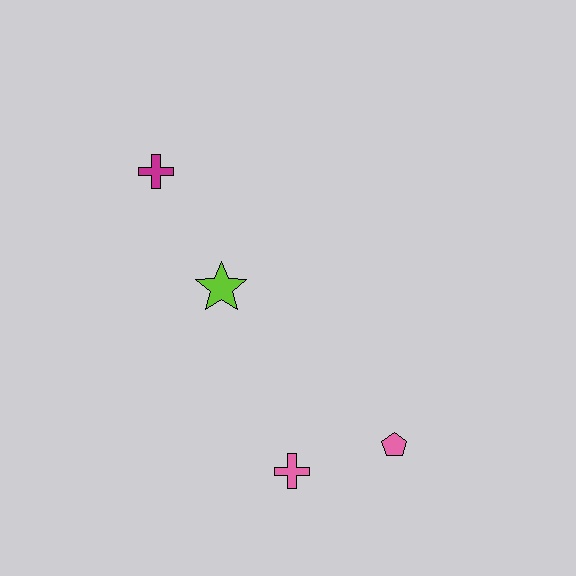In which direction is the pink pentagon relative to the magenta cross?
The pink pentagon is below the magenta cross.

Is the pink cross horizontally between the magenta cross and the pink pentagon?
Yes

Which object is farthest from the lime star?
The pink pentagon is farthest from the lime star.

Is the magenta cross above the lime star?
Yes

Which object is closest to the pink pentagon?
The pink cross is closest to the pink pentagon.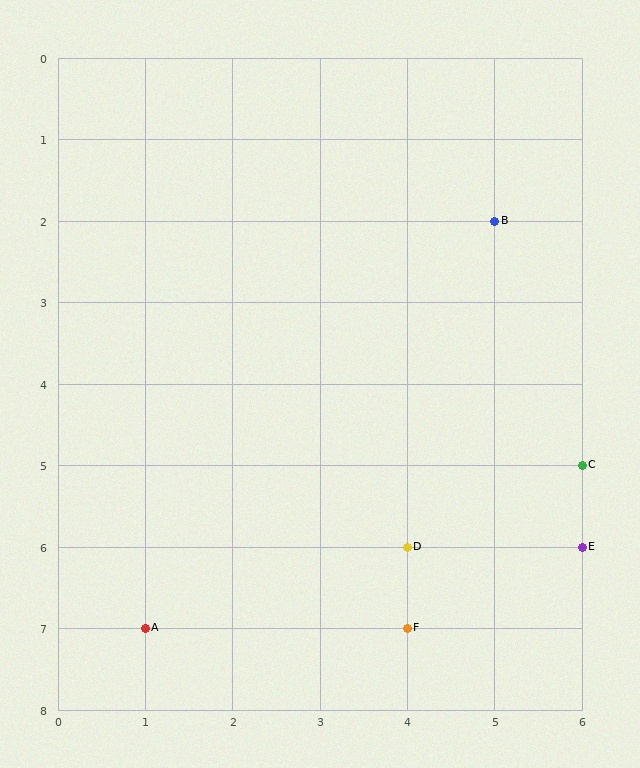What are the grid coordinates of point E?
Point E is at grid coordinates (6, 6).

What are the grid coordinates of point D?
Point D is at grid coordinates (4, 6).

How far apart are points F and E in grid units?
Points F and E are 2 columns and 1 row apart (about 2.2 grid units diagonally).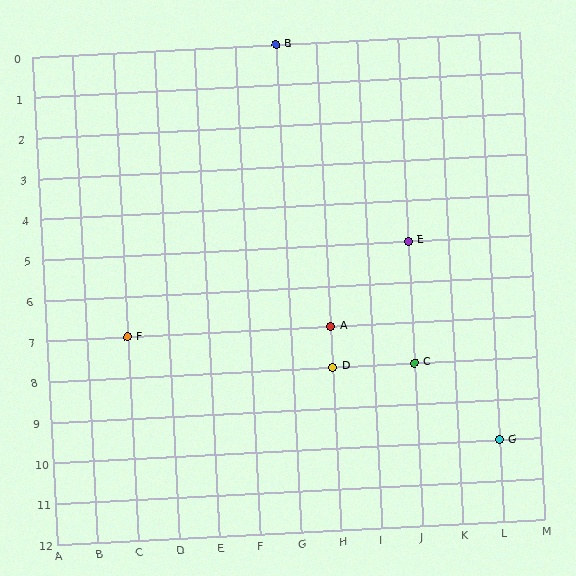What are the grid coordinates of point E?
Point E is at grid coordinates (J, 5).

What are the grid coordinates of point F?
Point F is at grid coordinates (C, 7).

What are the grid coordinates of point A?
Point A is at grid coordinates (H, 7).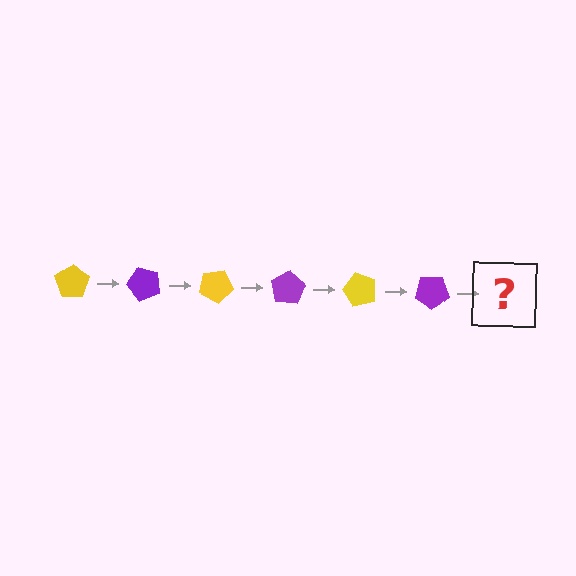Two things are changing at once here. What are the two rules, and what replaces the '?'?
The two rules are that it rotates 50 degrees each step and the color cycles through yellow and purple. The '?' should be a yellow pentagon, rotated 300 degrees from the start.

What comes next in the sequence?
The next element should be a yellow pentagon, rotated 300 degrees from the start.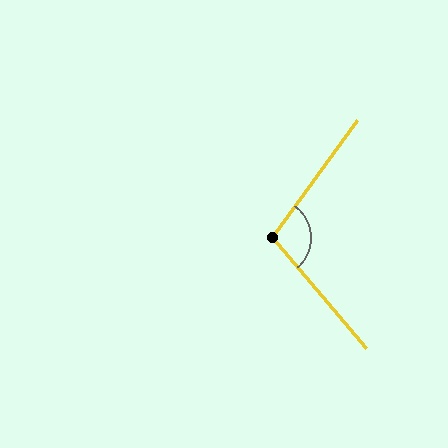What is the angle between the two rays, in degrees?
Approximately 104 degrees.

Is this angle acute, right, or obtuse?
It is obtuse.